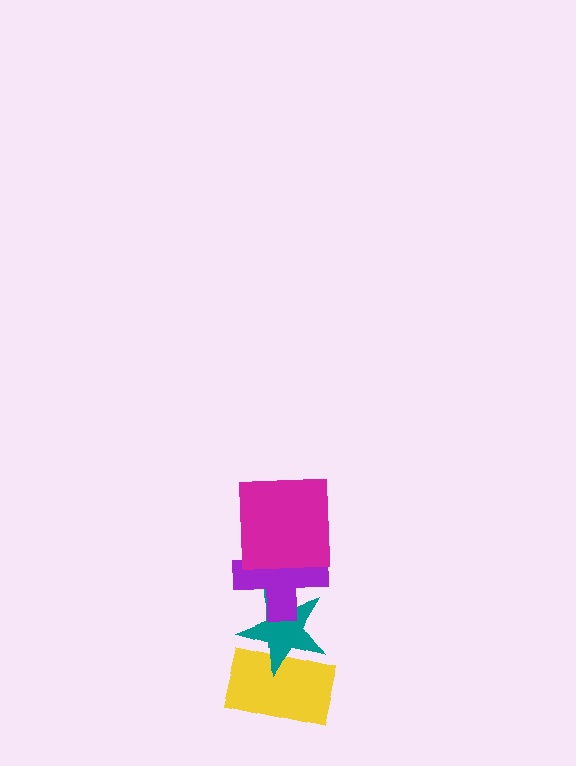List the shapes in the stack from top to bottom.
From top to bottom: the magenta square, the purple cross, the teal star, the yellow rectangle.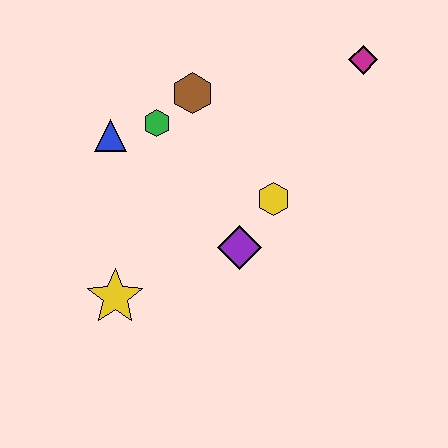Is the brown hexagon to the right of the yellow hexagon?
No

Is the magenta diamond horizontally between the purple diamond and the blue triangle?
No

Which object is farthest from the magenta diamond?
The yellow star is farthest from the magenta diamond.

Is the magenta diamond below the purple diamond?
No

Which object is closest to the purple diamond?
The yellow hexagon is closest to the purple diamond.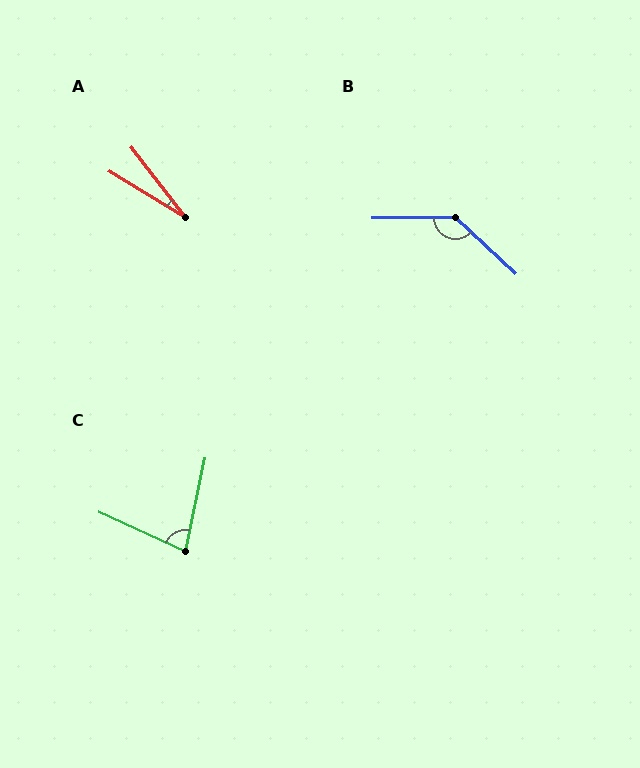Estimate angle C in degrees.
Approximately 77 degrees.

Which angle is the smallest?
A, at approximately 21 degrees.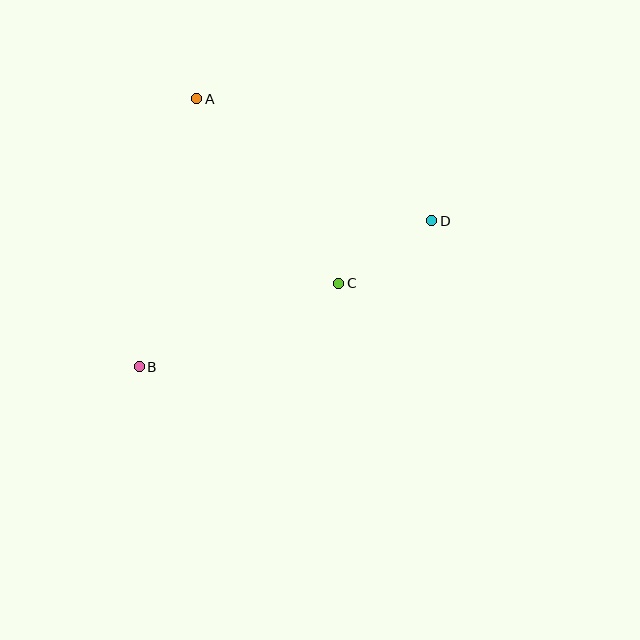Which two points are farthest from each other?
Points B and D are farthest from each other.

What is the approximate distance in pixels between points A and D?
The distance between A and D is approximately 265 pixels.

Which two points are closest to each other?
Points C and D are closest to each other.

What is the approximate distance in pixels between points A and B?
The distance between A and B is approximately 274 pixels.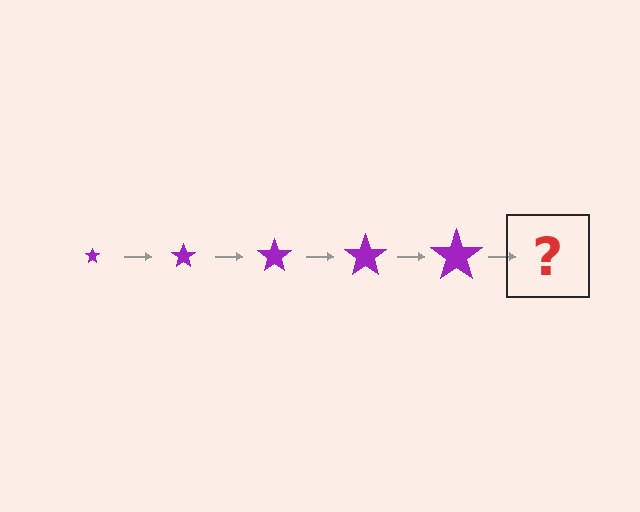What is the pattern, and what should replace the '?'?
The pattern is that the star gets progressively larger each step. The '?' should be a purple star, larger than the previous one.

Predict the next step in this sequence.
The next step is a purple star, larger than the previous one.